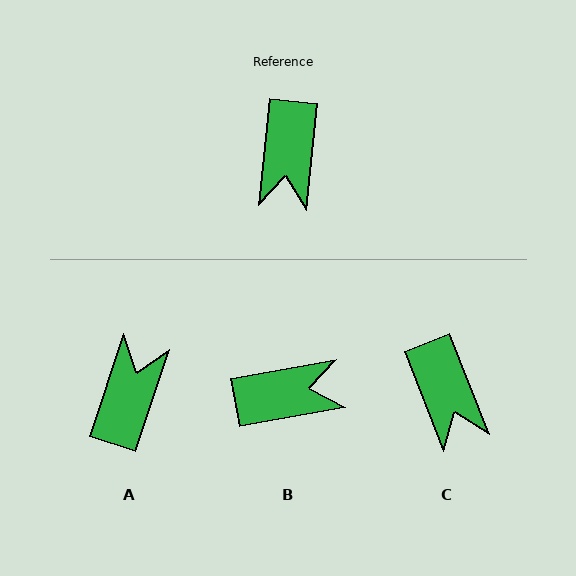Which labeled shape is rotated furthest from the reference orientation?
A, about 167 degrees away.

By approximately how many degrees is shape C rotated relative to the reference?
Approximately 27 degrees counter-clockwise.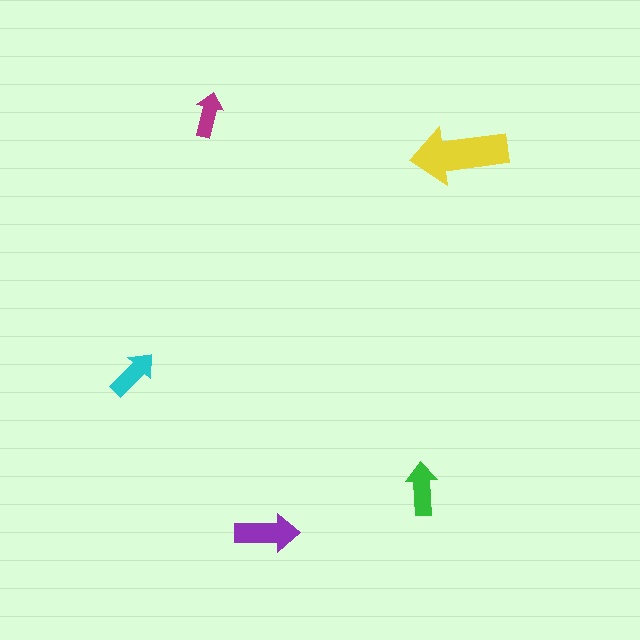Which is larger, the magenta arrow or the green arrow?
The green one.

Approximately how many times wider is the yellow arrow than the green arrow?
About 2 times wider.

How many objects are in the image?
There are 5 objects in the image.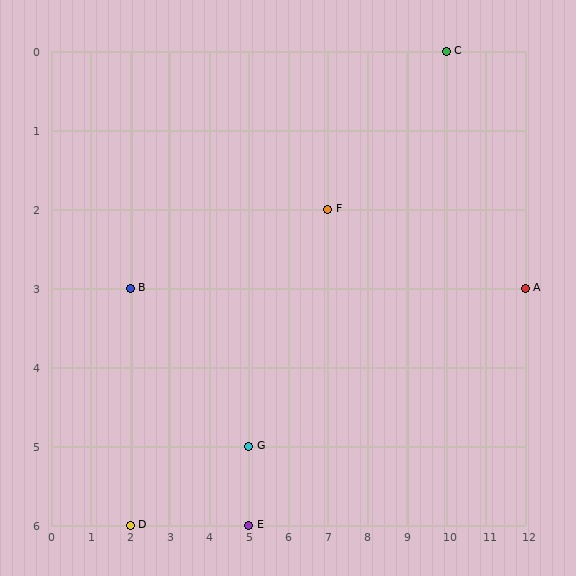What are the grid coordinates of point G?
Point G is at grid coordinates (5, 5).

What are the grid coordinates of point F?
Point F is at grid coordinates (7, 2).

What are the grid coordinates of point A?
Point A is at grid coordinates (12, 3).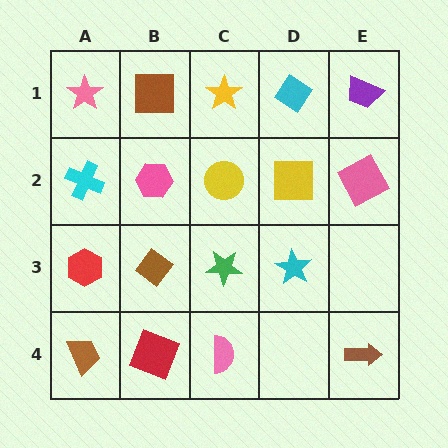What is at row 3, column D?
A cyan star.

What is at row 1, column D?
A cyan diamond.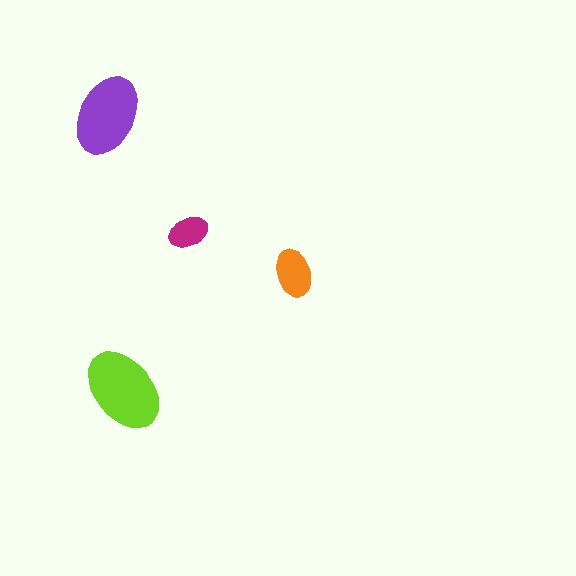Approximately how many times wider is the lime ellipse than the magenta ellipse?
About 2 times wider.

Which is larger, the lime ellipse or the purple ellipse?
The lime one.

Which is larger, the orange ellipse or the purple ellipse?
The purple one.